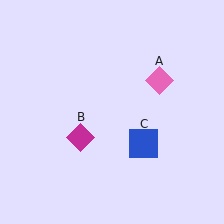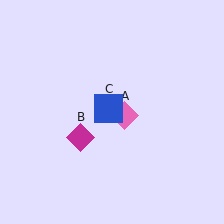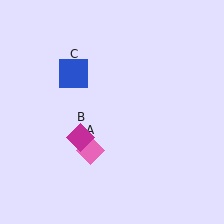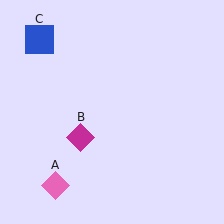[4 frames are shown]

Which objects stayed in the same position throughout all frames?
Magenta diamond (object B) remained stationary.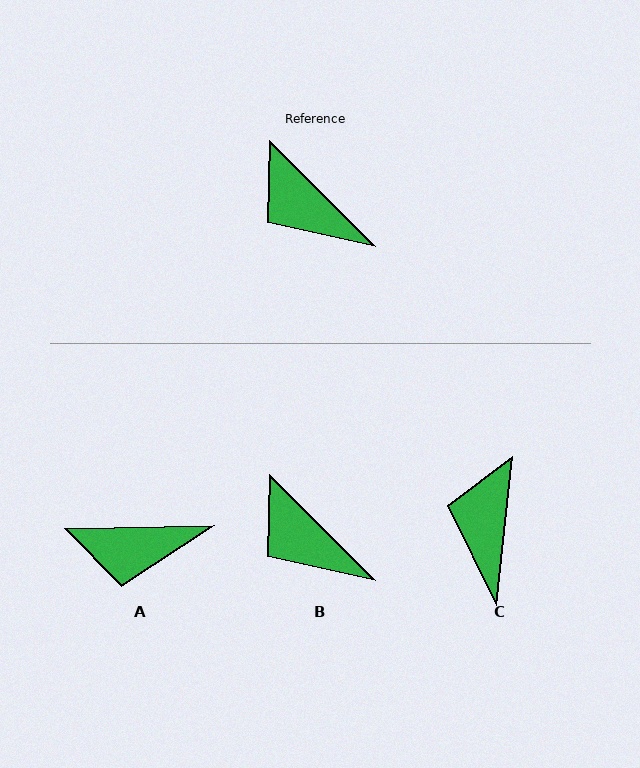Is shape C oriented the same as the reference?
No, it is off by about 51 degrees.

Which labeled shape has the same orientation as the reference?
B.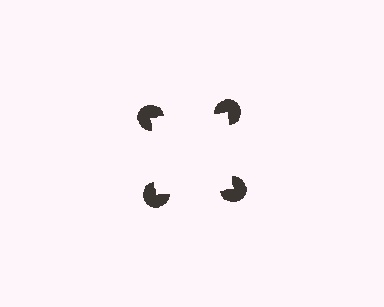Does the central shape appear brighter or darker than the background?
It typically appears slightly brighter than the background, even though no actual brightness change is drawn.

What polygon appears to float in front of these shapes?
An illusory square — its edges are inferred from the aligned wedge cuts in the pac-man discs, not physically drawn.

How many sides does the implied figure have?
4 sides.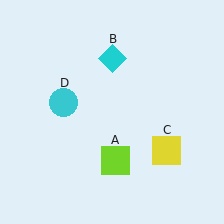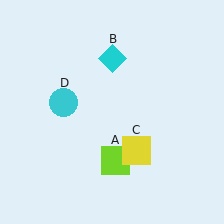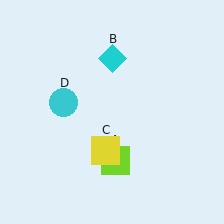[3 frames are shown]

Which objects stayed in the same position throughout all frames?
Lime square (object A) and cyan diamond (object B) and cyan circle (object D) remained stationary.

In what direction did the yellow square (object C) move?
The yellow square (object C) moved left.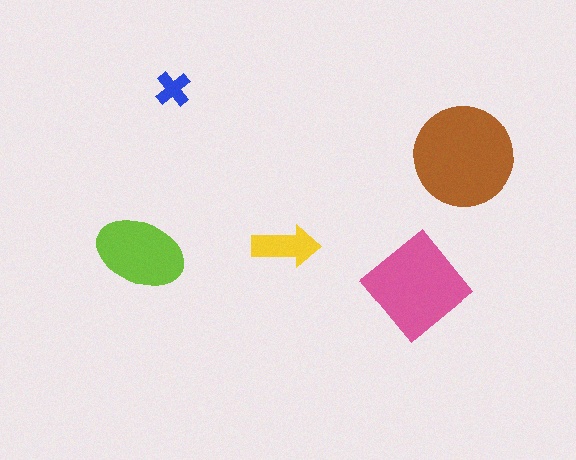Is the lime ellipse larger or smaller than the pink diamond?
Smaller.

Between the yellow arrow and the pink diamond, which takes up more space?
The pink diamond.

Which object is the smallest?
The blue cross.